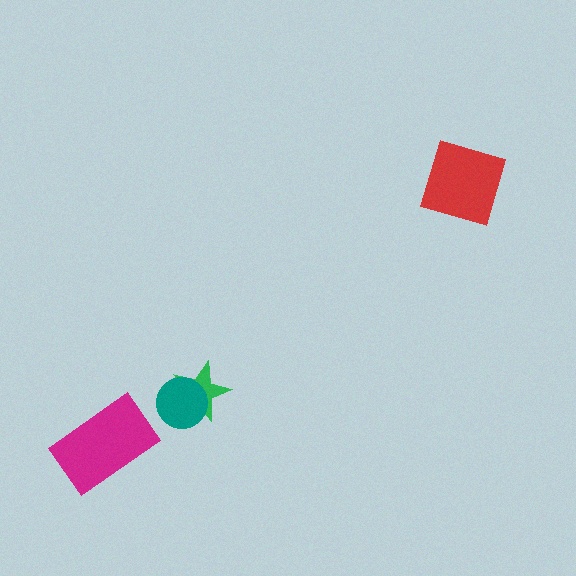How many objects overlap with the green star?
1 object overlaps with the green star.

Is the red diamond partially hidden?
No, no other shape covers it.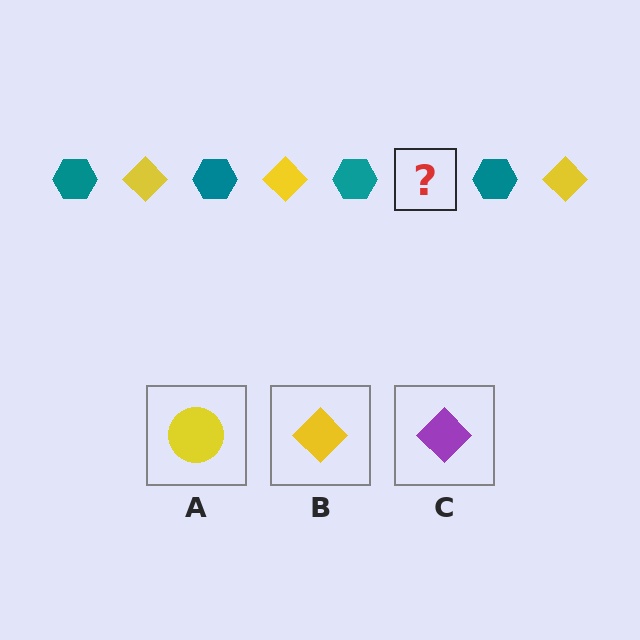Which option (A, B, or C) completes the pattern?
B.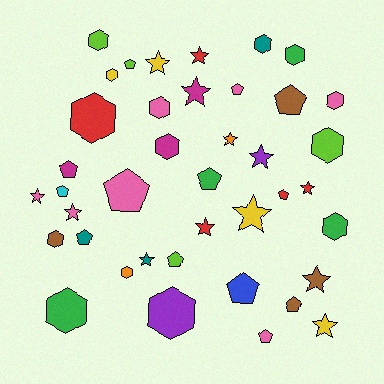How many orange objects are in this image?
There are 2 orange objects.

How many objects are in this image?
There are 40 objects.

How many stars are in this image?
There are 13 stars.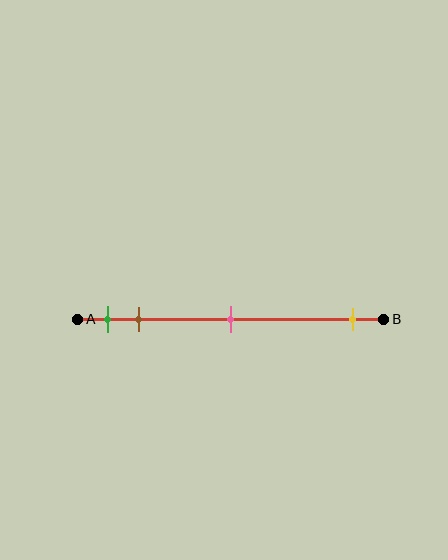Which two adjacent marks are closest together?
The green and brown marks are the closest adjacent pair.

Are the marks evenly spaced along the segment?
No, the marks are not evenly spaced.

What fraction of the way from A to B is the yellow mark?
The yellow mark is approximately 90% (0.9) of the way from A to B.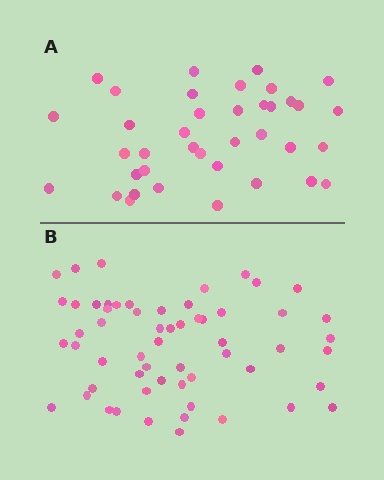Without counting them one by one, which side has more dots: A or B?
Region B (the bottom region) has more dots.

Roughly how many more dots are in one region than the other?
Region B has approximately 20 more dots than region A.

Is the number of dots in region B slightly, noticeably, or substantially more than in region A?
Region B has substantially more. The ratio is roughly 1.5 to 1.